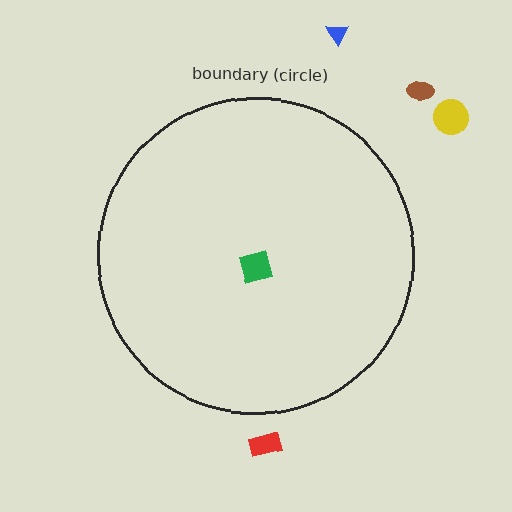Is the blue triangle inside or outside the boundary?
Outside.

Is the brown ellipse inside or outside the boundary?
Outside.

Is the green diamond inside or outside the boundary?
Inside.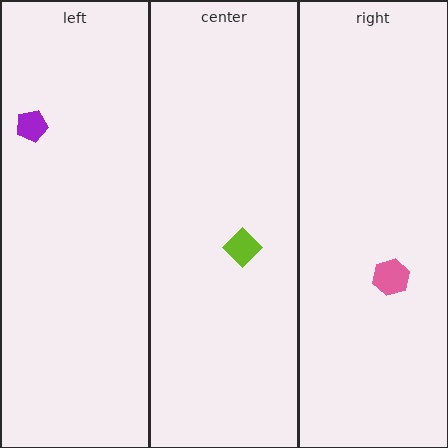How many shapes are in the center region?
1.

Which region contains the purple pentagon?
The left region.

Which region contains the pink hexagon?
The right region.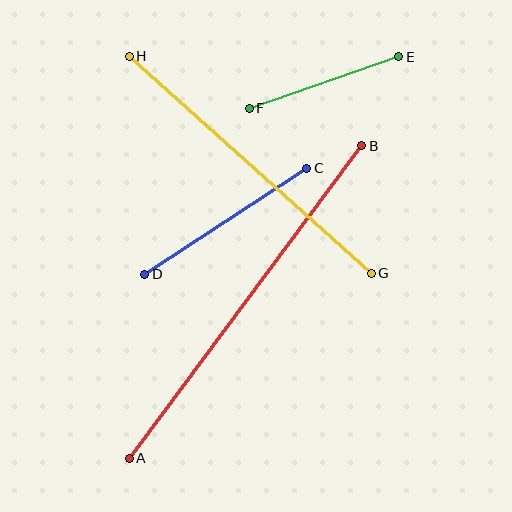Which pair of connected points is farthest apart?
Points A and B are farthest apart.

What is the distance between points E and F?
The distance is approximately 158 pixels.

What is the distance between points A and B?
The distance is approximately 389 pixels.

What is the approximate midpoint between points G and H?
The midpoint is at approximately (250, 165) pixels.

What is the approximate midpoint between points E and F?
The midpoint is at approximately (324, 83) pixels.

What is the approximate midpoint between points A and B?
The midpoint is at approximately (246, 302) pixels.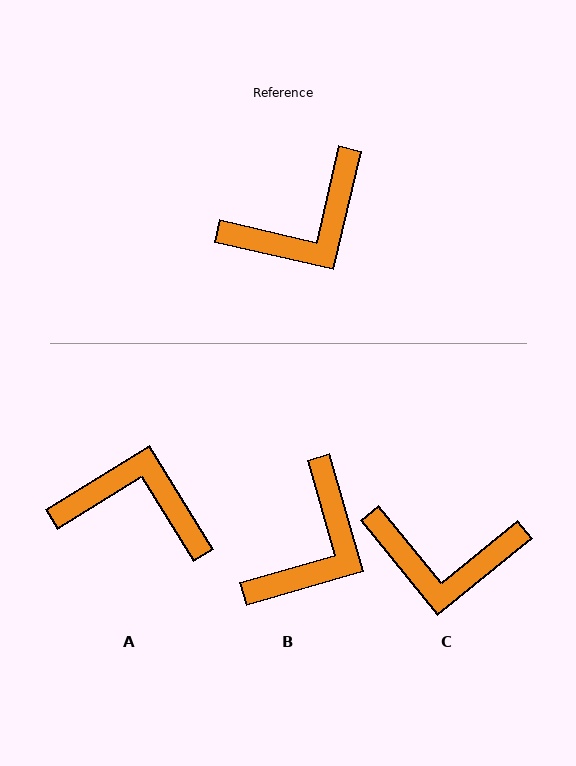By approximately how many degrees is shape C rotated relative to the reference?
Approximately 38 degrees clockwise.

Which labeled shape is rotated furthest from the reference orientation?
A, about 135 degrees away.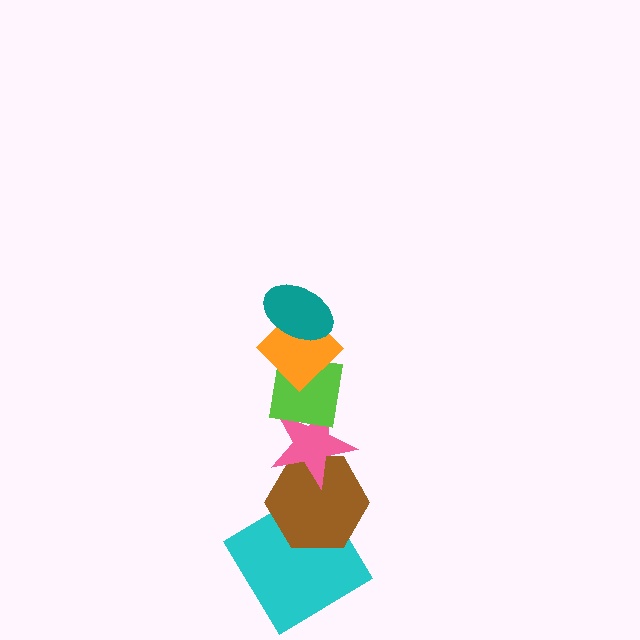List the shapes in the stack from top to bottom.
From top to bottom: the teal ellipse, the orange diamond, the lime square, the pink star, the brown hexagon, the cyan diamond.